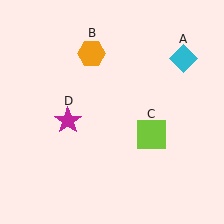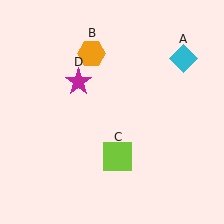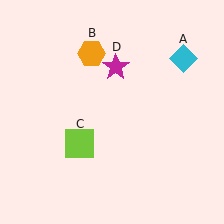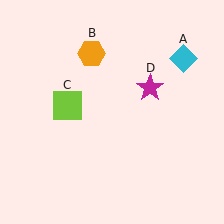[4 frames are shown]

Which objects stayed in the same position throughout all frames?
Cyan diamond (object A) and orange hexagon (object B) remained stationary.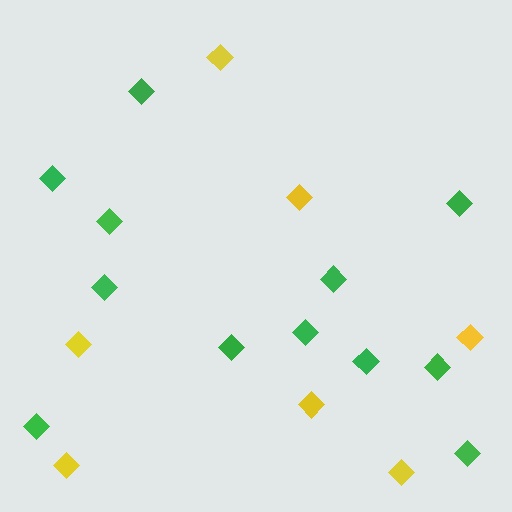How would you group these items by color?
There are 2 groups: one group of green diamonds (12) and one group of yellow diamonds (7).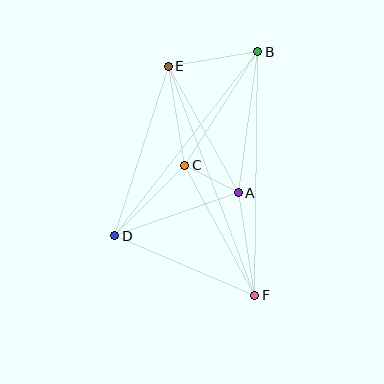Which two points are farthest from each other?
Points E and F are farthest from each other.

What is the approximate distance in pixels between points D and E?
The distance between D and E is approximately 177 pixels.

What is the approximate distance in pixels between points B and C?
The distance between B and C is approximately 135 pixels.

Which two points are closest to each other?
Points A and C are closest to each other.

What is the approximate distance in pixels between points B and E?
The distance between B and E is approximately 91 pixels.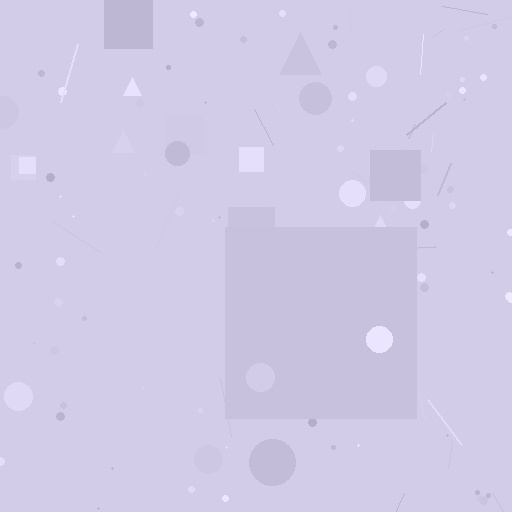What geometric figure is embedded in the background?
A square is embedded in the background.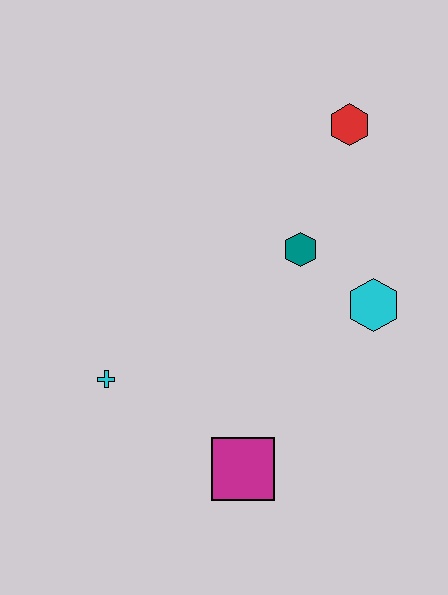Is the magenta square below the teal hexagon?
Yes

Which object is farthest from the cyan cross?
The red hexagon is farthest from the cyan cross.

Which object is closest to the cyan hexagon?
The teal hexagon is closest to the cyan hexagon.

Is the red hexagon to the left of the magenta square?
No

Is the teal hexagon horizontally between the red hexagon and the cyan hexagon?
No